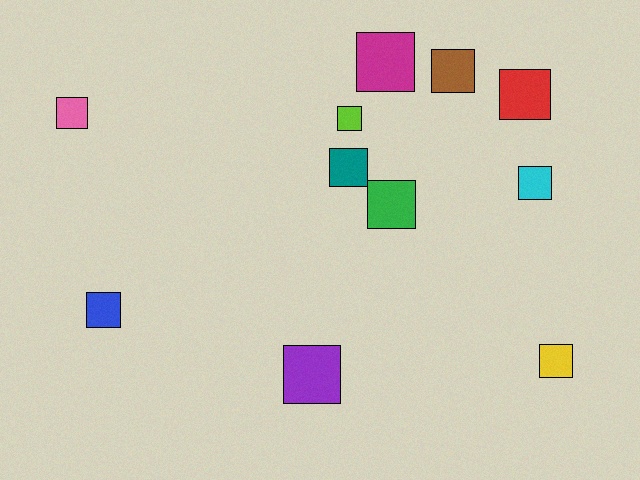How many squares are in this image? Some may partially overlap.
There are 11 squares.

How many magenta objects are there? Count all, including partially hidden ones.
There is 1 magenta object.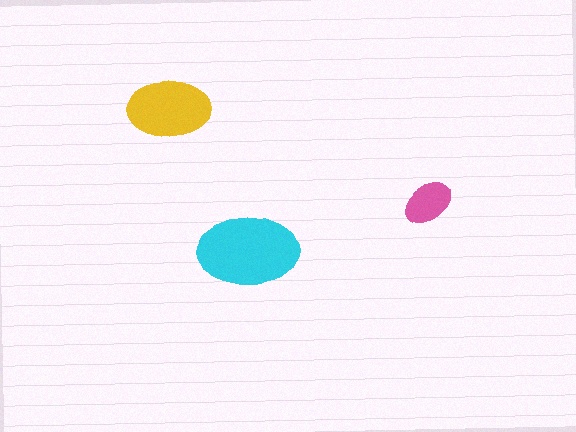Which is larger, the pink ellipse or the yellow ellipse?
The yellow one.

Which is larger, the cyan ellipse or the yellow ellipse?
The cyan one.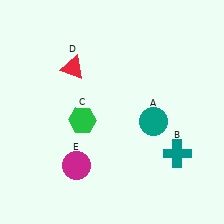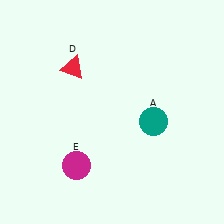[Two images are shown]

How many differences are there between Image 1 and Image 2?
There are 2 differences between the two images.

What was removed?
The green hexagon (C), the teal cross (B) were removed in Image 2.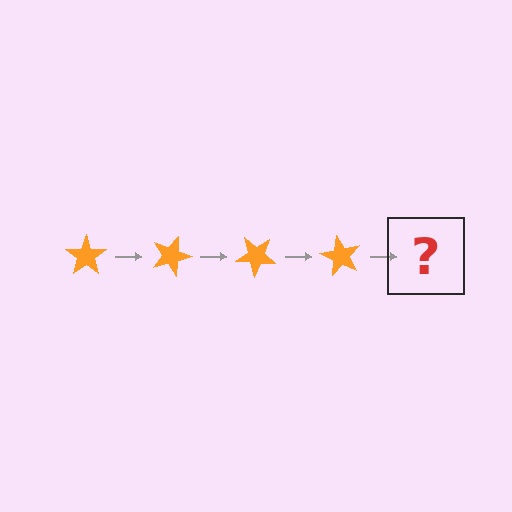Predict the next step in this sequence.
The next step is an orange star rotated 80 degrees.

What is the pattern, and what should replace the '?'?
The pattern is that the star rotates 20 degrees each step. The '?' should be an orange star rotated 80 degrees.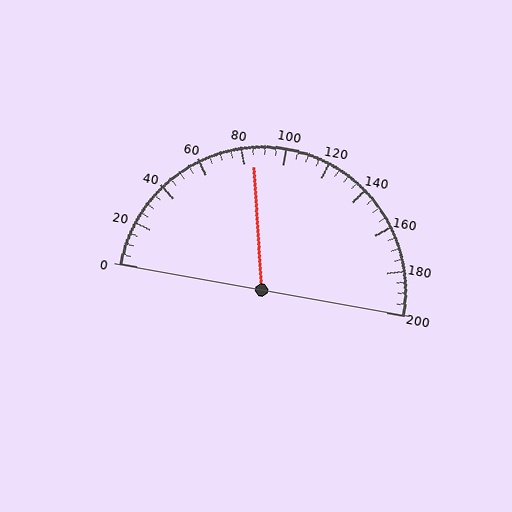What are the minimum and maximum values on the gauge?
The gauge ranges from 0 to 200.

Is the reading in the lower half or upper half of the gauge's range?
The reading is in the lower half of the range (0 to 200).